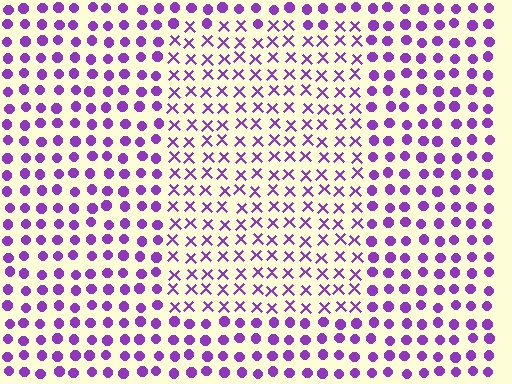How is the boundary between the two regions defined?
The boundary is defined by a change in element shape: X marks inside vs. circles outside. All elements share the same color and spacing.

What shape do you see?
I see a rectangle.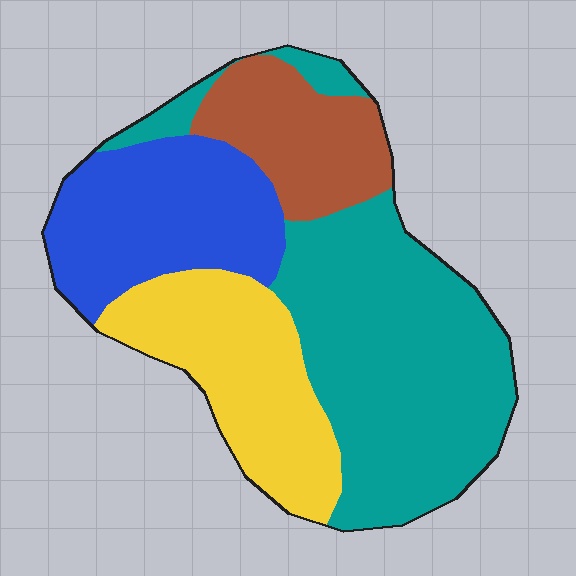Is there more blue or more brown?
Blue.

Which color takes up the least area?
Brown, at roughly 15%.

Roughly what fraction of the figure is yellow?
Yellow covers about 20% of the figure.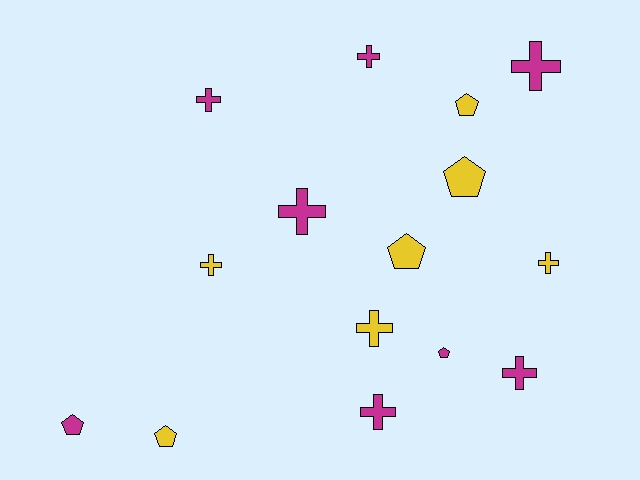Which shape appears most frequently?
Cross, with 9 objects.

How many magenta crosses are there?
There are 6 magenta crosses.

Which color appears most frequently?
Magenta, with 8 objects.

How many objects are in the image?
There are 15 objects.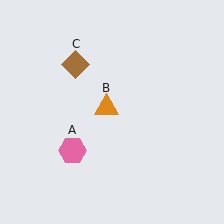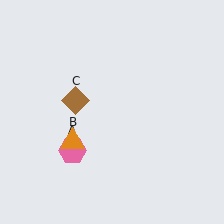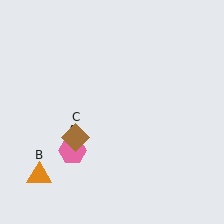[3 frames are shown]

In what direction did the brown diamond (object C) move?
The brown diamond (object C) moved down.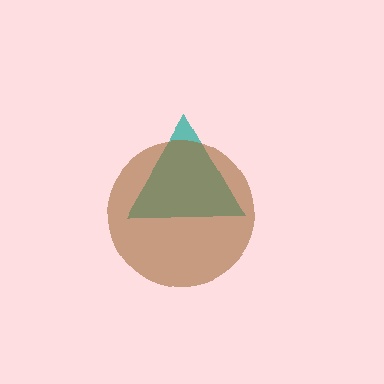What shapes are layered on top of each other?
The layered shapes are: a teal triangle, a brown circle.